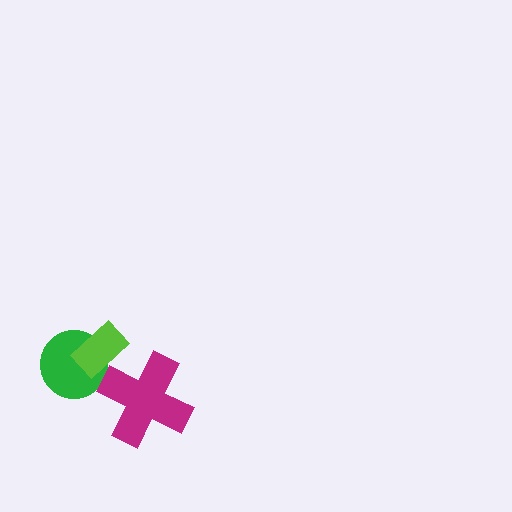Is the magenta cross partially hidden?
No, no other shape covers it.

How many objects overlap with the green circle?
1 object overlaps with the green circle.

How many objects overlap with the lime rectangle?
1 object overlaps with the lime rectangle.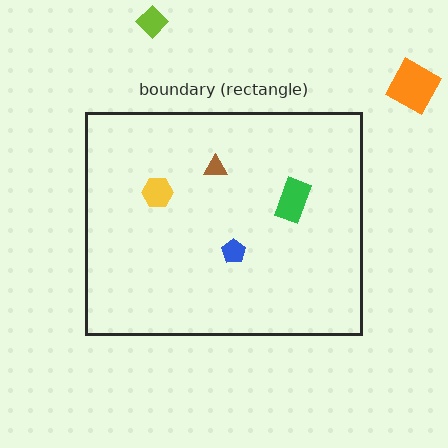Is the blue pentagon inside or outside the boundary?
Inside.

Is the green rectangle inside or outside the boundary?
Inside.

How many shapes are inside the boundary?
4 inside, 2 outside.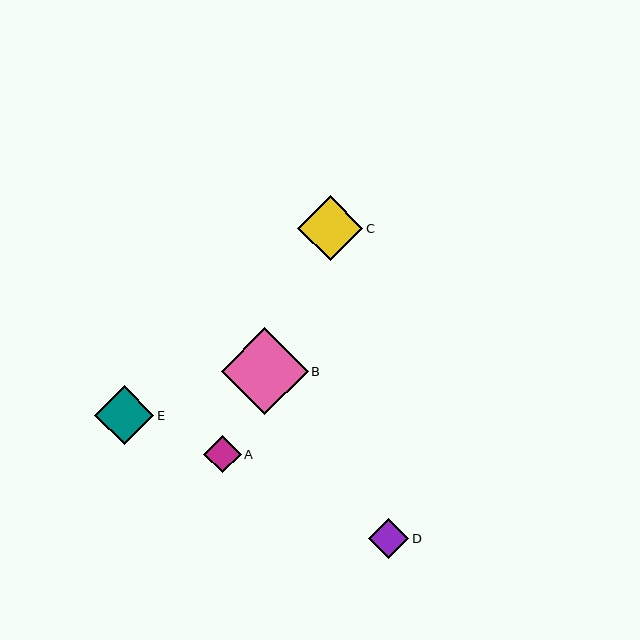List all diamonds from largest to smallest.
From largest to smallest: B, C, E, D, A.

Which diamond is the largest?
Diamond B is the largest with a size of approximately 87 pixels.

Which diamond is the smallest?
Diamond A is the smallest with a size of approximately 37 pixels.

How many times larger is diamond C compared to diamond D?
Diamond C is approximately 1.6 times the size of diamond D.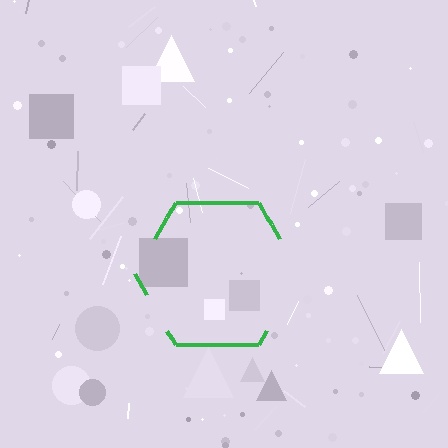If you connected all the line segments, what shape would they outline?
They would outline a hexagon.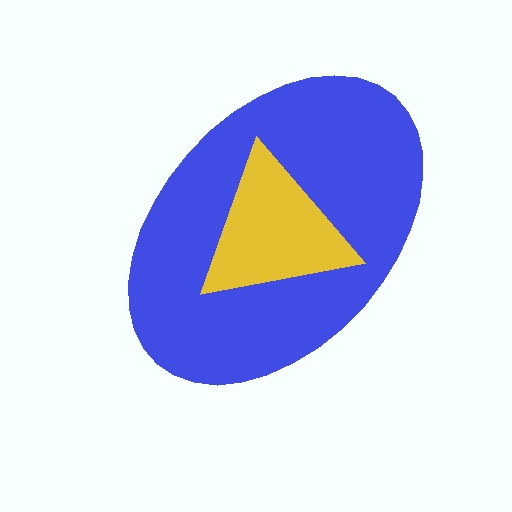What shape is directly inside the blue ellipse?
The yellow triangle.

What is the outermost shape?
The blue ellipse.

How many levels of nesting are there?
2.